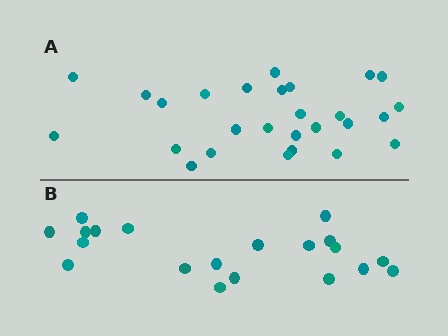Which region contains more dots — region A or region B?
Region A (the top region) has more dots.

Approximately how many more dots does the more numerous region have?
Region A has roughly 8 or so more dots than region B.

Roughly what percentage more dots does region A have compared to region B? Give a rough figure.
About 35% more.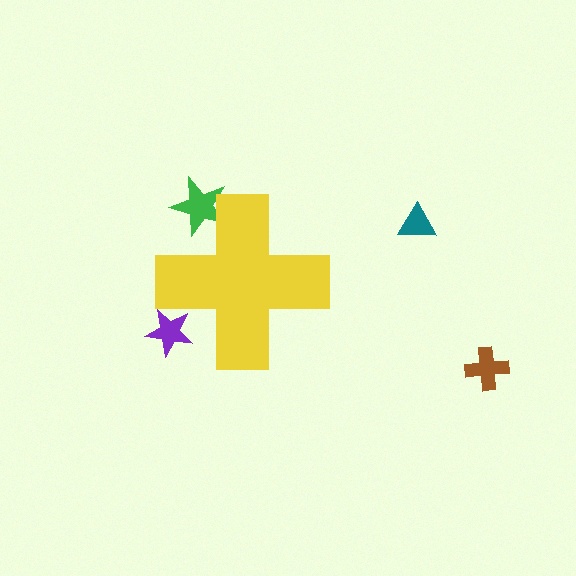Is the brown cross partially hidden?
No, the brown cross is fully visible.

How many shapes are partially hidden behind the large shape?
2 shapes are partially hidden.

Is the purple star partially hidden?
Yes, the purple star is partially hidden behind the yellow cross.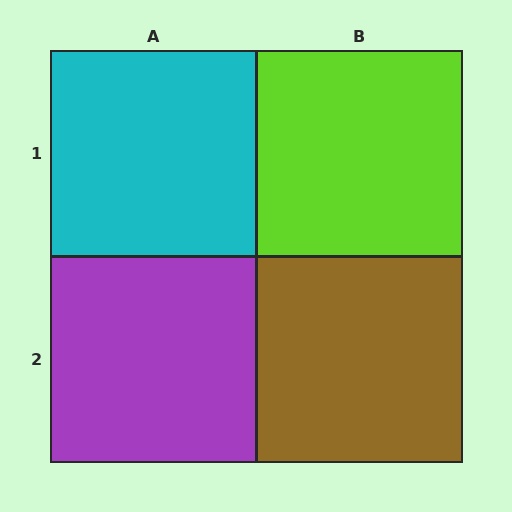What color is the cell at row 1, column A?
Cyan.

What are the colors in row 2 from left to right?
Purple, brown.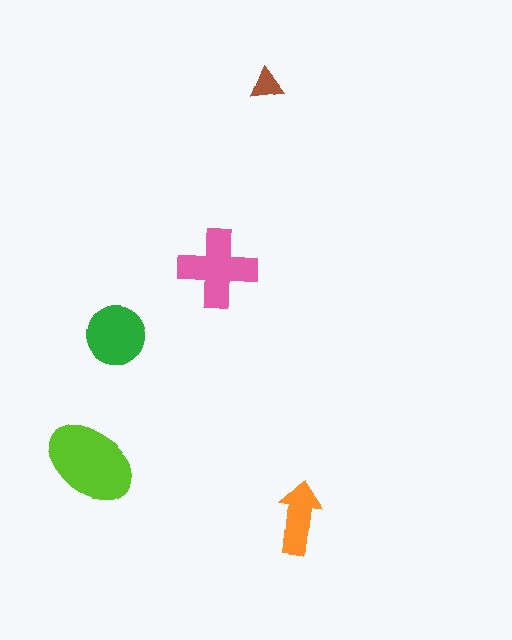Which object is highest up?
The brown triangle is topmost.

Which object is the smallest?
The brown triangle.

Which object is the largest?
The lime ellipse.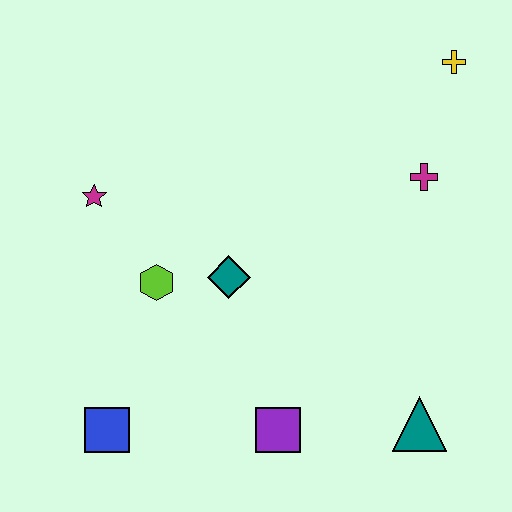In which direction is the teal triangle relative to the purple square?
The teal triangle is to the right of the purple square.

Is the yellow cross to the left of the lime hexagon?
No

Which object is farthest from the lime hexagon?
The yellow cross is farthest from the lime hexagon.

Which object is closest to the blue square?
The lime hexagon is closest to the blue square.